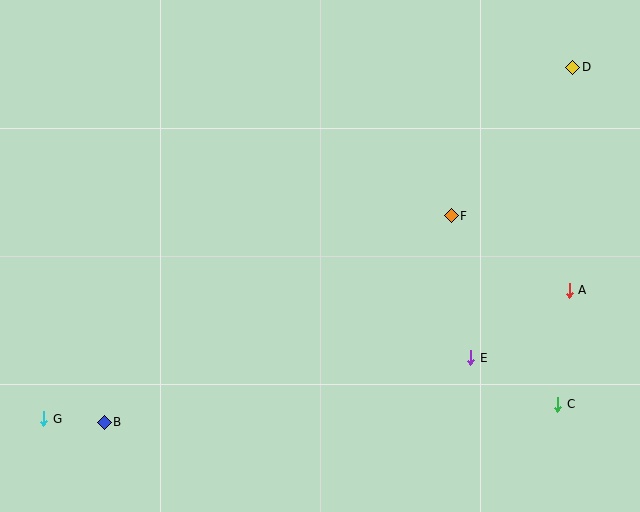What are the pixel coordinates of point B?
Point B is at (104, 422).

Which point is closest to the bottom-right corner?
Point C is closest to the bottom-right corner.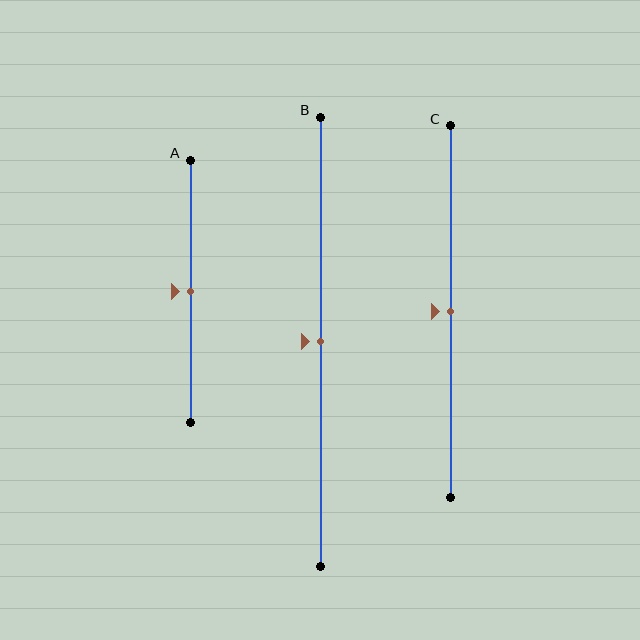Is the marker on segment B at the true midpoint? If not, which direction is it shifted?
Yes, the marker on segment B is at the true midpoint.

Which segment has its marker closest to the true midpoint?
Segment A has its marker closest to the true midpoint.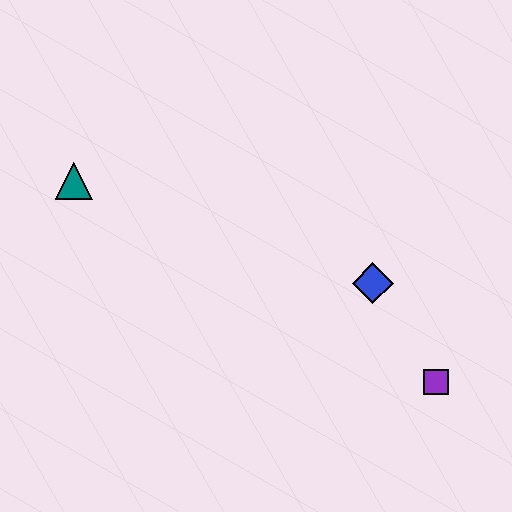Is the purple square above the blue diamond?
No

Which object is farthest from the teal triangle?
The purple square is farthest from the teal triangle.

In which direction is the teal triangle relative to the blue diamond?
The teal triangle is to the left of the blue diamond.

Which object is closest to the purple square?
The blue diamond is closest to the purple square.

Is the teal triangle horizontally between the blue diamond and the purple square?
No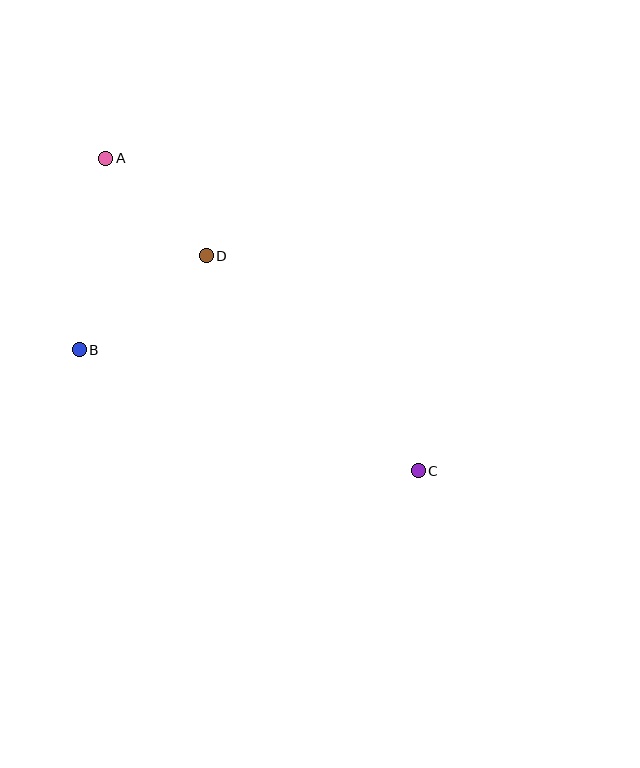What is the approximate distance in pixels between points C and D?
The distance between C and D is approximately 302 pixels.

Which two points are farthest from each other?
Points A and C are farthest from each other.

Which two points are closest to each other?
Points A and D are closest to each other.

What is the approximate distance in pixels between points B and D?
The distance between B and D is approximately 158 pixels.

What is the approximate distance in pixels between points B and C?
The distance between B and C is approximately 360 pixels.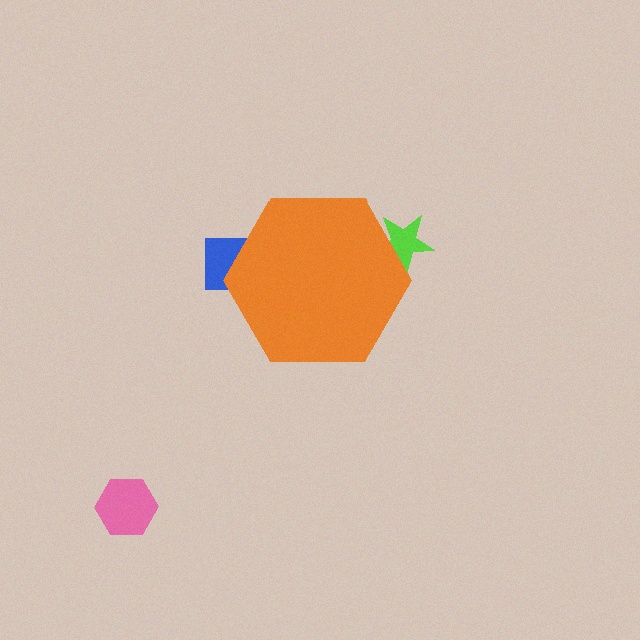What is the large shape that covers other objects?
An orange hexagon.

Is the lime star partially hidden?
Yes, the lime star is partially hidden behind the orange hexagon.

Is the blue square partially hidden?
Yes, the blue square is partially hidden behind the orange hexagon.